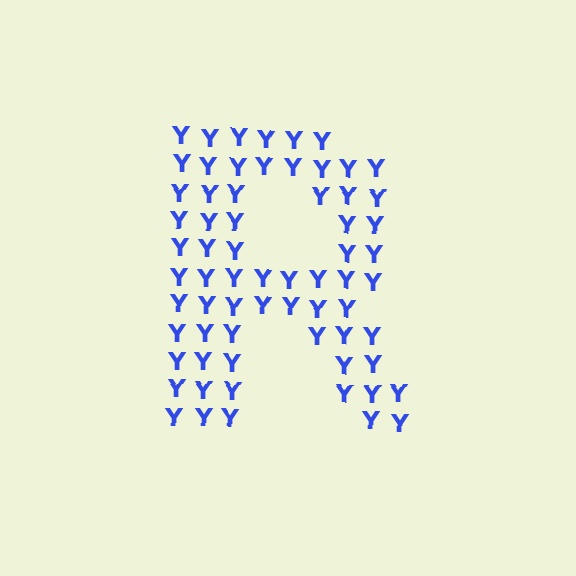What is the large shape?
The large shape is the letter R.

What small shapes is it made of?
It is made of small letter Y's.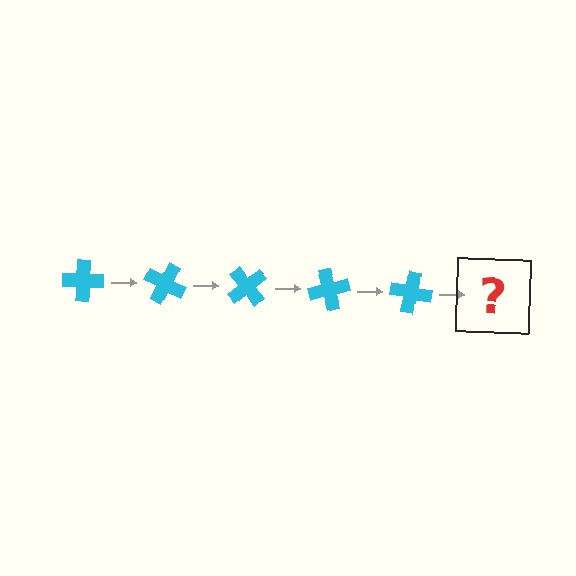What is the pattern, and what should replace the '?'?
The pattern is that the cross rotates 25 degrees each step. The '?' should be a cyan cross rotated 125 degrees.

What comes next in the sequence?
The next element should be a cyan cross rotated 125 degrees.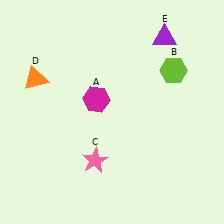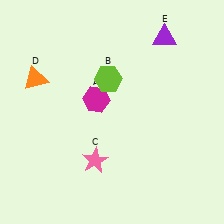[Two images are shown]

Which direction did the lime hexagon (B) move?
The lime hexagon (B) moved left.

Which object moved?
The lime hexagon (B) moved left.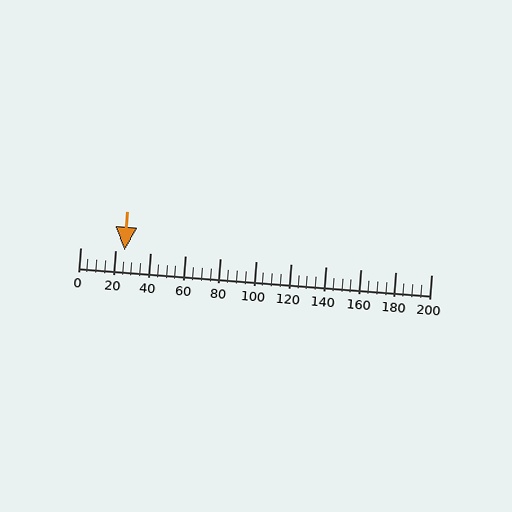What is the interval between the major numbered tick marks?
The major tick marks are spaced 20 units apart.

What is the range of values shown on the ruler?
The ruler shows values from 0 to 200.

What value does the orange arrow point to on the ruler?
The orange arrow points to approximately 25.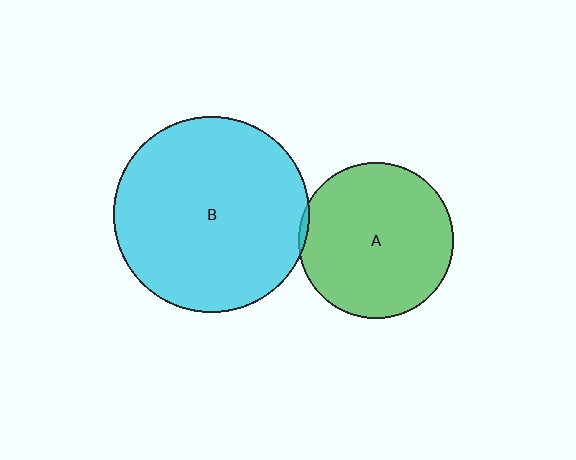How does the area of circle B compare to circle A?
Approximately 1.6 times.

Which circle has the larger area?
Circle B (cyan).